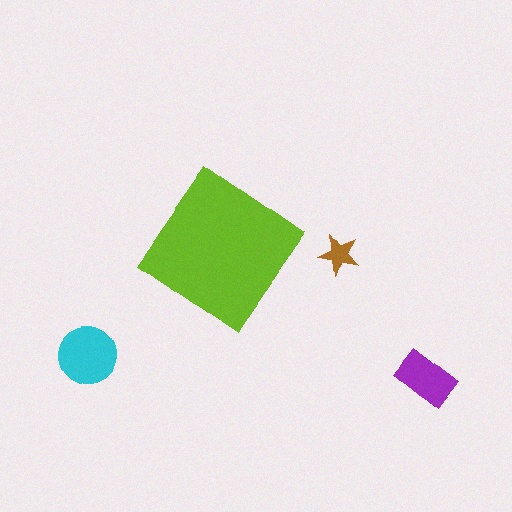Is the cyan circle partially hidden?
No, the cyan circle is fully visible.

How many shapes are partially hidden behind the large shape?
0 shapes are partially hidden.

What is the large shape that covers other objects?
A lime diamond.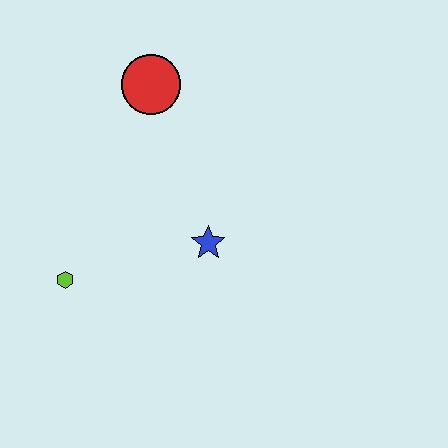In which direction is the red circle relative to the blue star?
The red circle is above the blue star.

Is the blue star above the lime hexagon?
Yes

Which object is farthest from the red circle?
The lime hexagon is farthest from the red circle.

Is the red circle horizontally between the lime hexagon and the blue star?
Yes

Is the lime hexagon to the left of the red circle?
Yes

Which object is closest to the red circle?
The blue star is closest to the red circle.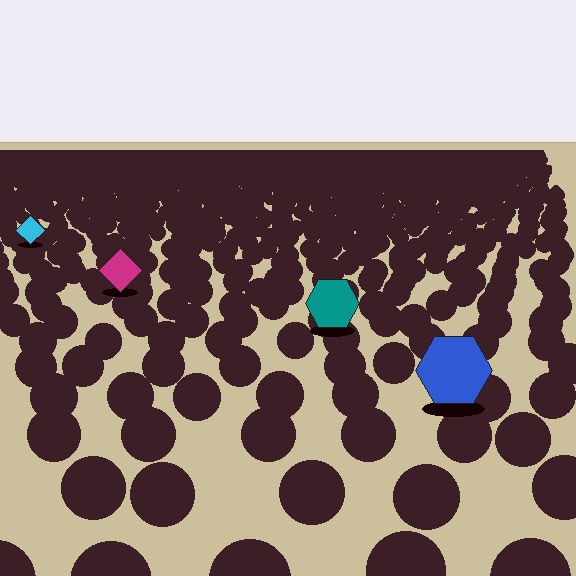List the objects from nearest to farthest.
From nearest to farthest: the blue hexagon, the teal hexagon, the magenta diamond, the cyan diamond.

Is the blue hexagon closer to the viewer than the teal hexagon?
Yes. The blue hexagon is closer — you can tell from the texture gradient: the ground texture is coarser near it.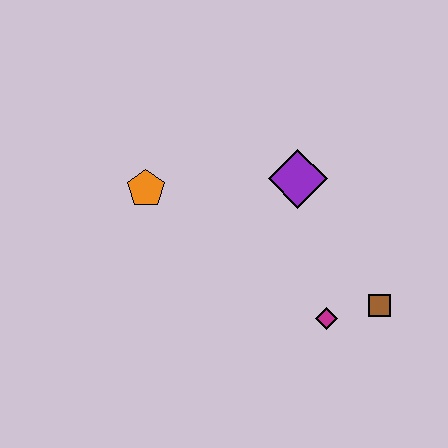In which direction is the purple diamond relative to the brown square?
The purple diamond is above the brown square.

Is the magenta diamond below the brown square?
Yes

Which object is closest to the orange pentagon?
The purple diamond is closest to the orange pentagon.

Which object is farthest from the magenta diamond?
The orange pentagon is farthest from the magenta diamond.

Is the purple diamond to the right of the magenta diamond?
No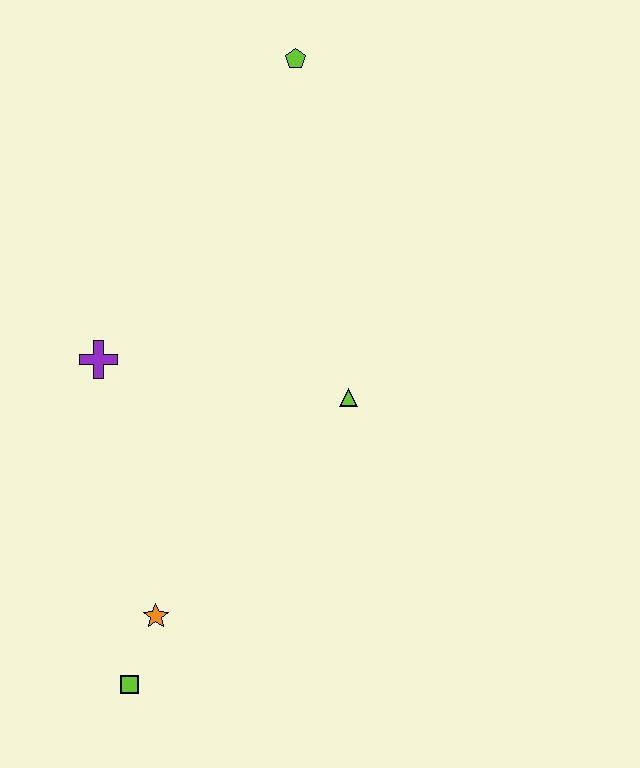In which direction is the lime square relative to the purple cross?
The lime square is below the purple cross.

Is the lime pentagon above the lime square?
Yes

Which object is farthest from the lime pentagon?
The lime square is farthest from the lime pentagon.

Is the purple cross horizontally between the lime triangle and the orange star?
No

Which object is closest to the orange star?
The lime square is closest to the orange star.